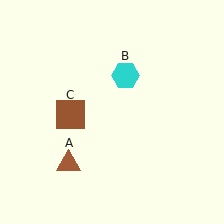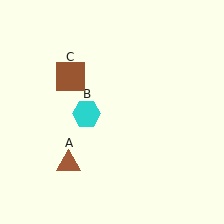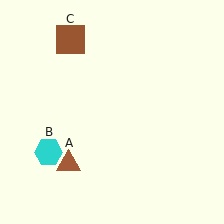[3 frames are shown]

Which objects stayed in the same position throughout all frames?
Brown triangle (object A) remained stationary.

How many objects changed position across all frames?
2 objects changed position: cyan hexagon (object B), brown square (object C).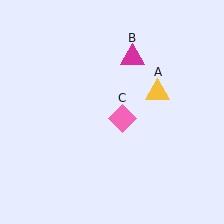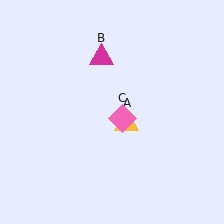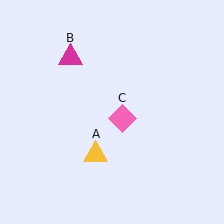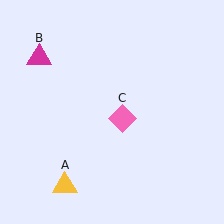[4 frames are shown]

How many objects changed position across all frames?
2 objects changed position: yellow triangle (object A), magenta triangle (object B).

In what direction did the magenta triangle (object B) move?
The magenta triangle (object B) moved left.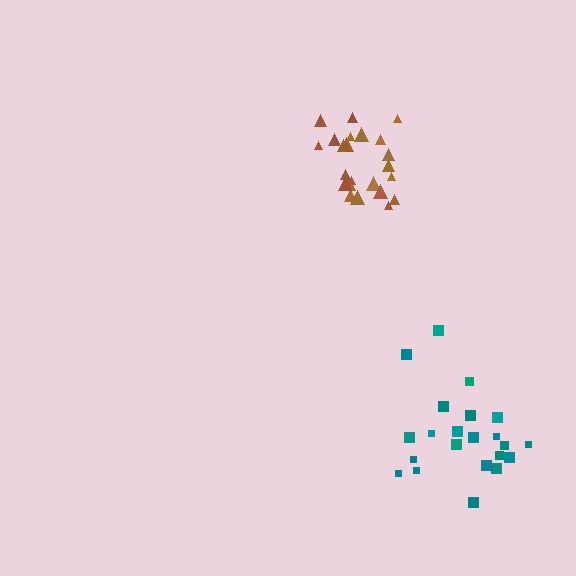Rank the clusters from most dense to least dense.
brown, teal.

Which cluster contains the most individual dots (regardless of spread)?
Brown (23).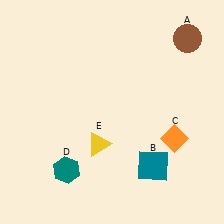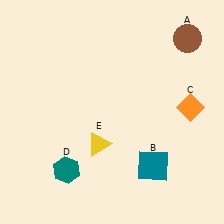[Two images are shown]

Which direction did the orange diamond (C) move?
The orange diamond (C) moved up.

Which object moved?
The orange diamond (C) moved up.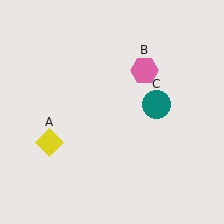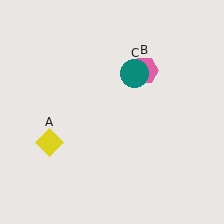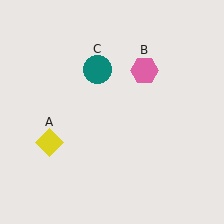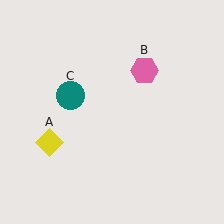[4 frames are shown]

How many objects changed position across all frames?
1 object changed position: teal circle (object C).